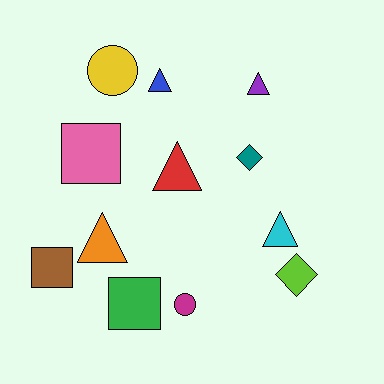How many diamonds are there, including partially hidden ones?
There are 2 diamonds.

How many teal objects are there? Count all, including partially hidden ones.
There is 1 teal object.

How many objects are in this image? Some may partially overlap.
There are 12 objects.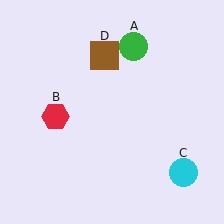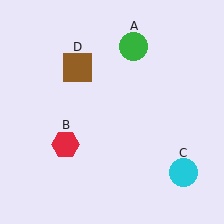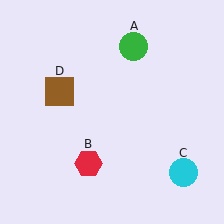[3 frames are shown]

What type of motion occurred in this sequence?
The red hexagon (object B), brown square (object D) rotated counterclockwise around the center of the scene.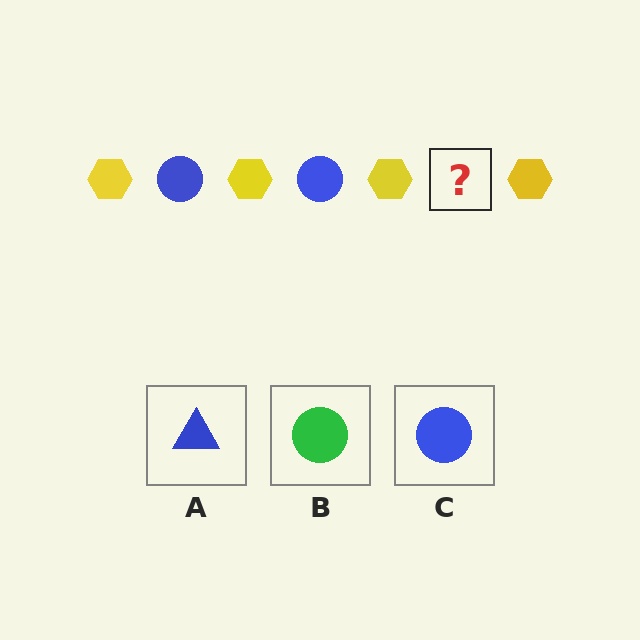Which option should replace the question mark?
Option C.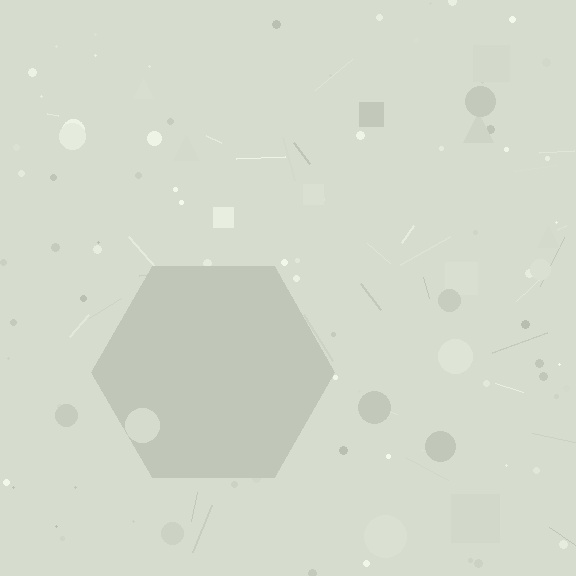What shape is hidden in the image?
A hexagon is hidden in the image.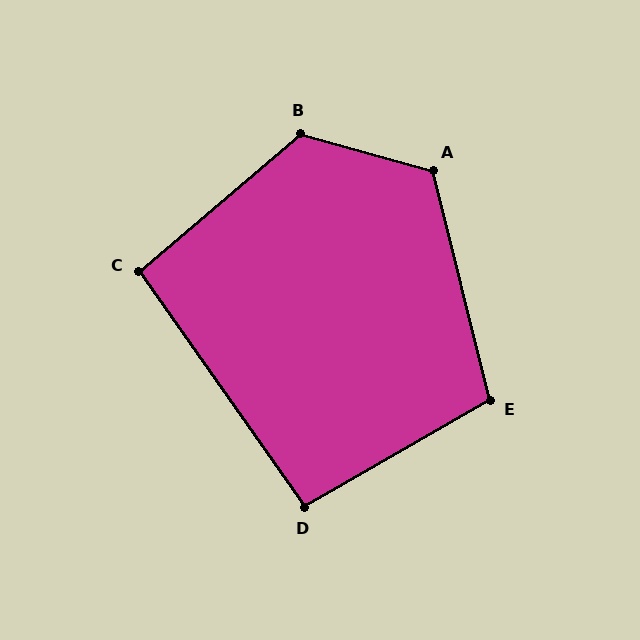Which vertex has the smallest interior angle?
D, at approximately 95 degrees.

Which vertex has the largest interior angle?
B, at approximately 124 degrees.